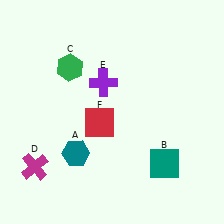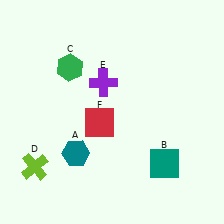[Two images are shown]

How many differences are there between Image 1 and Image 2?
There is 1 difference between the two images.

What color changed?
The cross (D) changed from magenta in Image 1 to lime in Image 2.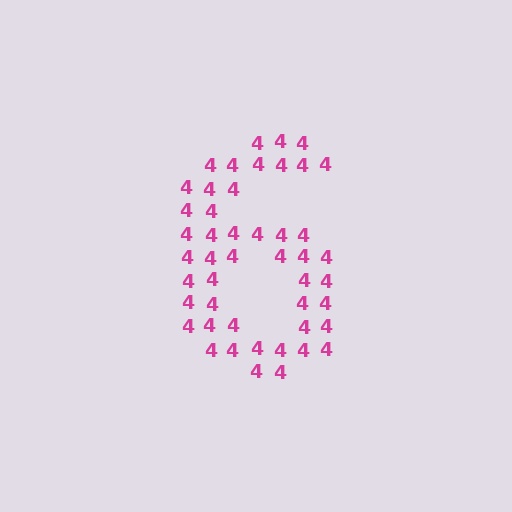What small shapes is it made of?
It is made of small digit 4's.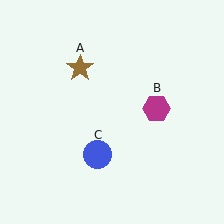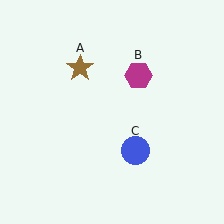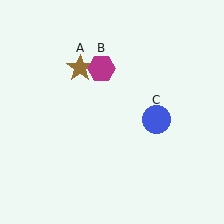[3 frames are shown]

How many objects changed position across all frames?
2 objects changed position: magenta hexagon (object B), blue circle (object C).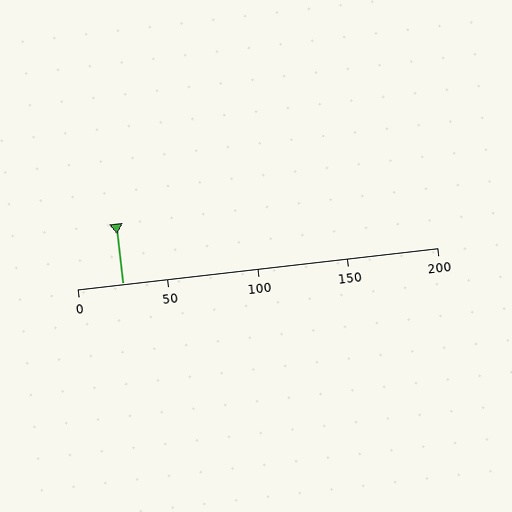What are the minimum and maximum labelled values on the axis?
The axis runs from 0 to 200.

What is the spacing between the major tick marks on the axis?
The major ticks are spaced 50 apart.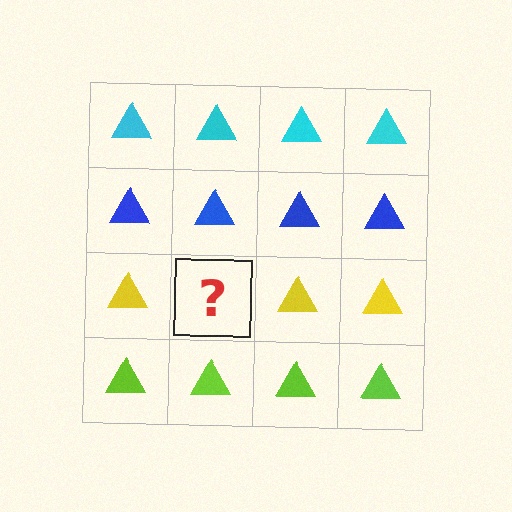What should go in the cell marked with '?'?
The missing cell should contain a yellow triangle.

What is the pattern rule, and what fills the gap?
The rule is that each row has a consistent color. The gap should be filled with a yellow triangle.